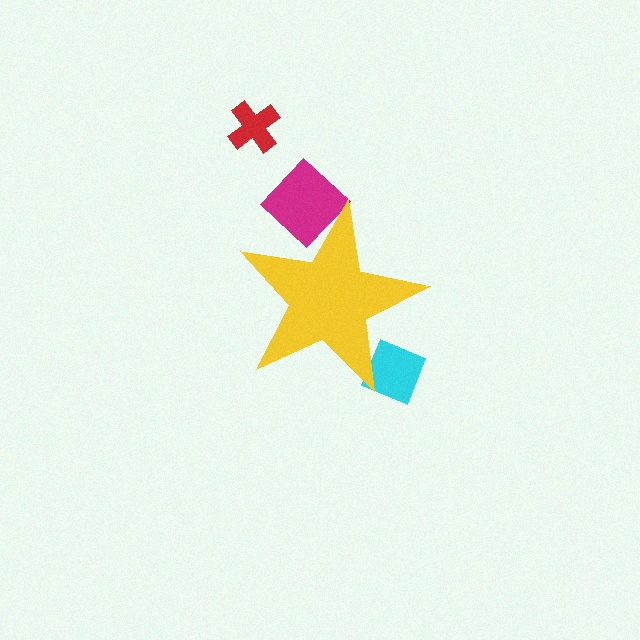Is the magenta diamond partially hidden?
Yes, the magenta diamond is partially hidden behind the yellow star.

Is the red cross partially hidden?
No, the red cross is fully visible.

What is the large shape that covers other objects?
A yellow star.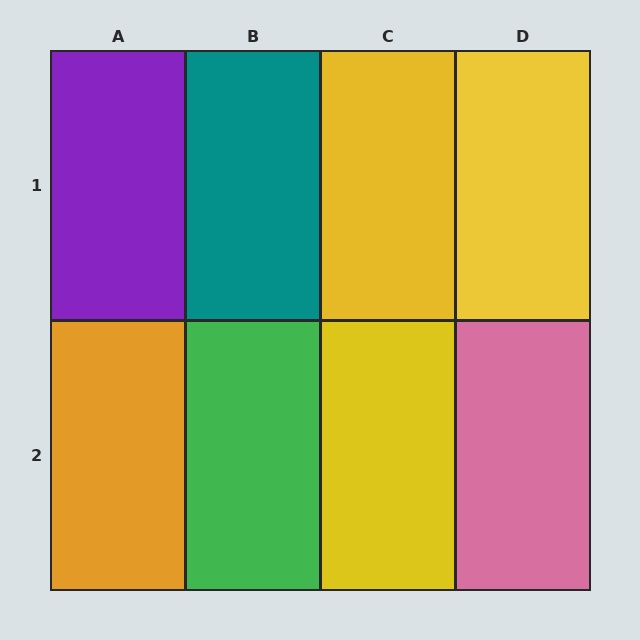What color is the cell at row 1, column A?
Purple.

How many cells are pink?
1 cell is pink.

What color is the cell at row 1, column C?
Yellow.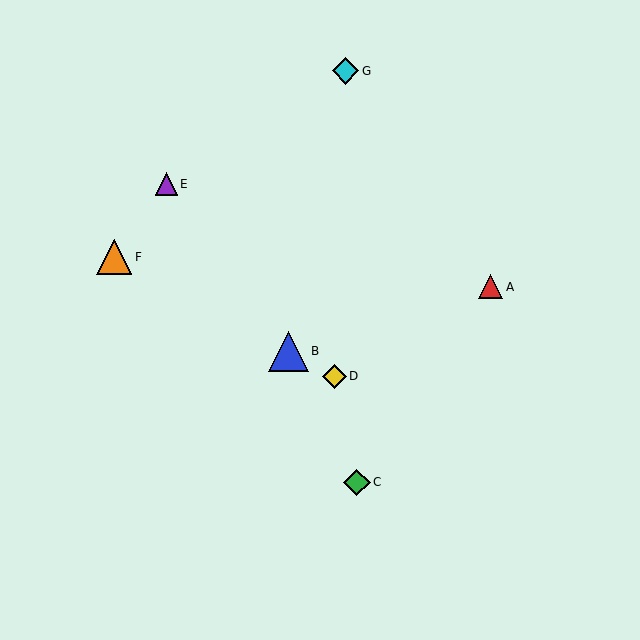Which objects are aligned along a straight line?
Objects B, D, F are aligned along a straight line.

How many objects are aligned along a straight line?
3 objects (B, D, F) are aligned along a straight line.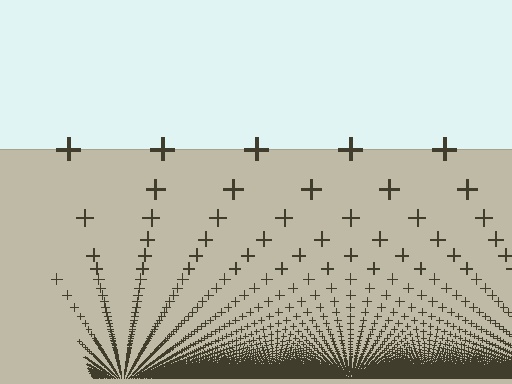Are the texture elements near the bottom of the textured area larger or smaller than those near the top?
Smaller. The gradient is inverted — elements near the bottom are smaller and denser.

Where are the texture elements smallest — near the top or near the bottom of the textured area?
Near the bottom.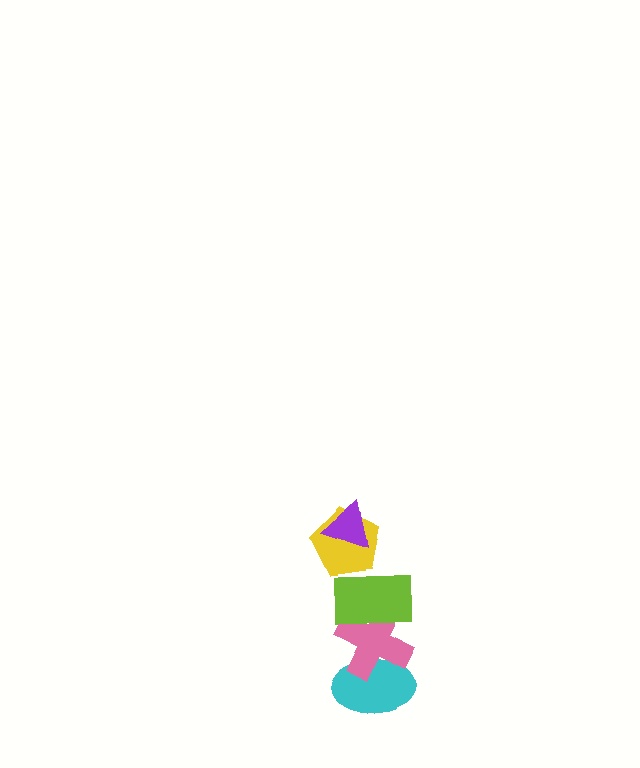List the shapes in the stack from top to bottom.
From top to bottom: the purple triangle, the yellow pentagon, the lime rectangle, the pink cross, the cyan ellipse.